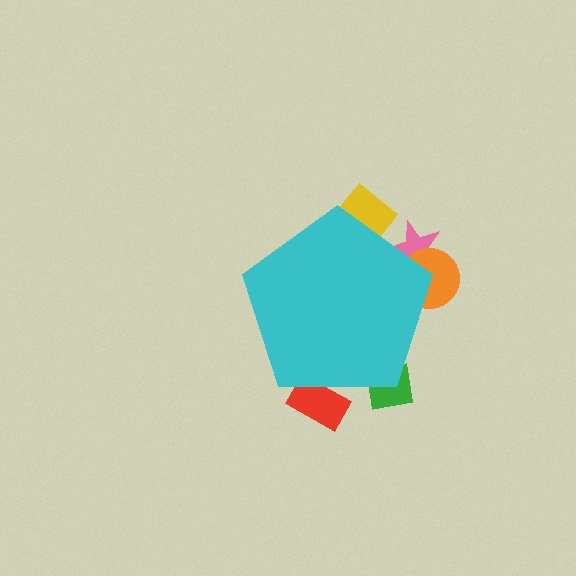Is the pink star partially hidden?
Yes, the pink star is partially hidden behind the cyan pentagon.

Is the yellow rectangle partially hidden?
Yes, the yellow rectangle is partially hidden behind the cyan pentagon.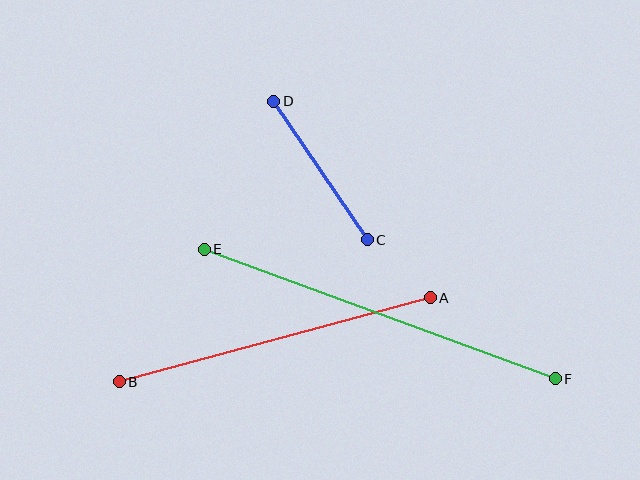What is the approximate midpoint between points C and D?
The midpoint is at approximately (320, 170) pixels.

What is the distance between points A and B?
The distance is approximately 322 pixels.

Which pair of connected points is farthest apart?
Points E and F are farthest apart.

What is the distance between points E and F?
The distance is approximately 374 pixels.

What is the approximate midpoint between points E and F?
The midpoint is at approximately (380, 314) pixels.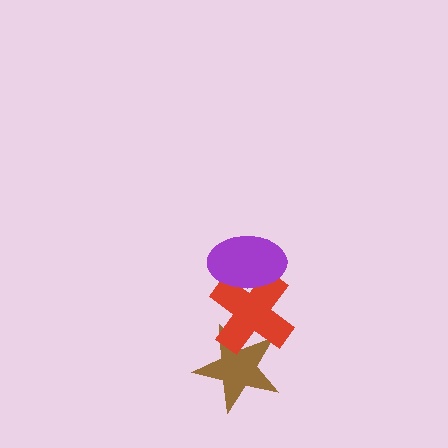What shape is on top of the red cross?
The purple ellipse is on top of the red cross.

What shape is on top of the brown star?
The red cross is on top of the brown star.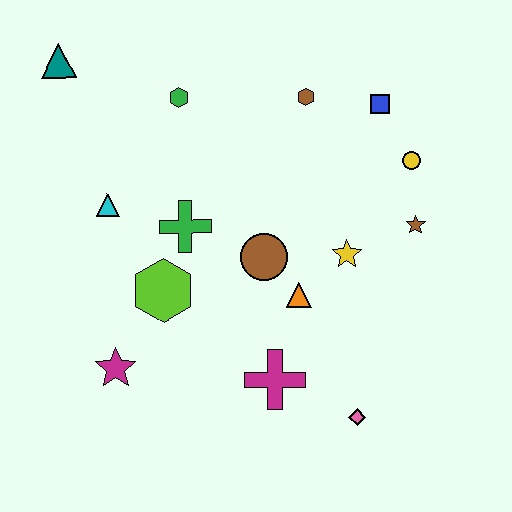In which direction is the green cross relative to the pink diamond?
The green cross is above the pink diamond.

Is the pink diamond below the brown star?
Yes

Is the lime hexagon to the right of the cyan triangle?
Yes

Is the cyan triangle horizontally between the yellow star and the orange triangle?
No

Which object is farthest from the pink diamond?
The teal triangle is farthest from the pink diamond.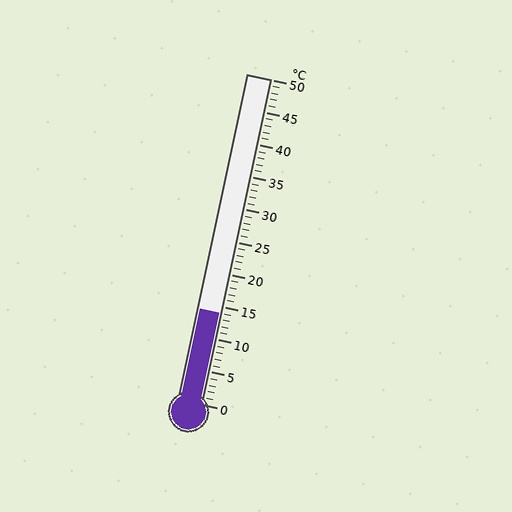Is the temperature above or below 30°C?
The temperature is below 30°C.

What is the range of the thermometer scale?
The thermometer scale ranges from 0°C to 50°C.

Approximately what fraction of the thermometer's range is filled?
The thermometer is filled to approximately 30% of its range.